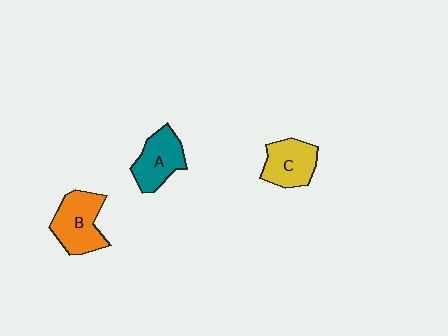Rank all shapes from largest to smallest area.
From largest to smallest: B (orange), A (teal), C (yellow).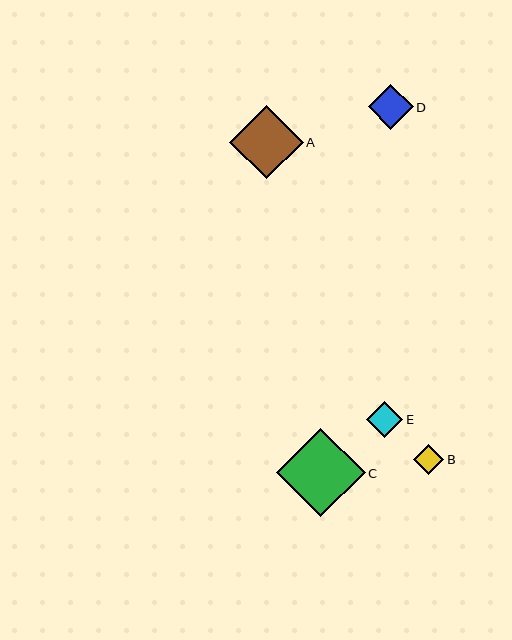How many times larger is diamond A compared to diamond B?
Diamond A is approximately 2.4 times the size of diamond B.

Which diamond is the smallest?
Diamond B is the smallest with a size of approximately 30 pixels.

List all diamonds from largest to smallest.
From largest to smallest: C, A, D, E, B.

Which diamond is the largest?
Diamond C is the largest with a size of approximately 89 pixels.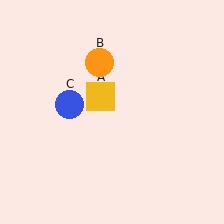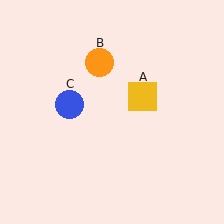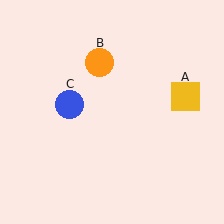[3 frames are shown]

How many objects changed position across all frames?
1 object changed position: yellow square (object A).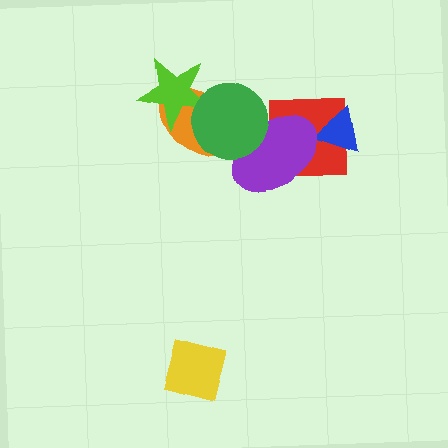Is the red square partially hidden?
Yes, it is partially covered by another shape.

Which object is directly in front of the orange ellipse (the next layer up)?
The lime star is directly in front of the orange ellipse.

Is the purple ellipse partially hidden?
Yes, it is partially covered by another shape.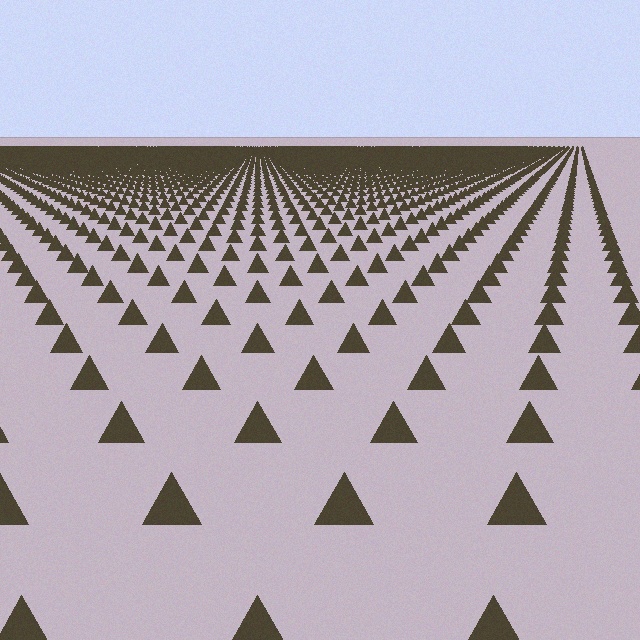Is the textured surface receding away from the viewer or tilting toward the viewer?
The surface is receding away from the viewer. Texture elements get smaller and denser toward the top.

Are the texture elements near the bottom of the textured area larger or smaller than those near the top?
Larger. Near the bottom, elements are closer to the viewer and appear at a bigger on-screen size.